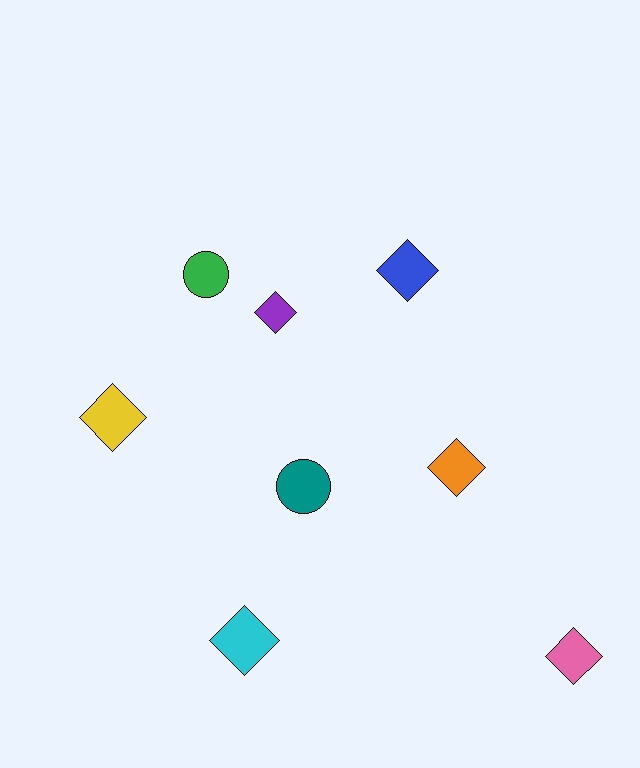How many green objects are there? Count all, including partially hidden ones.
There is 1 green object.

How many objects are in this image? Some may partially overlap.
There are 8 objects.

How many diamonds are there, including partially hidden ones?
There are 6 diamonds.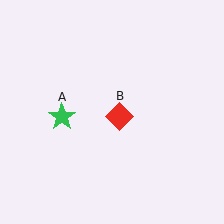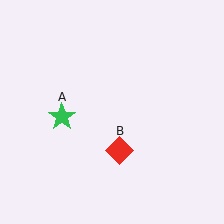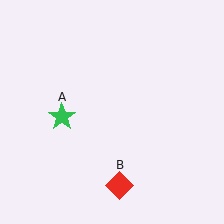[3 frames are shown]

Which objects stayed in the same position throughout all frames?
Green star (object A) remained stationary.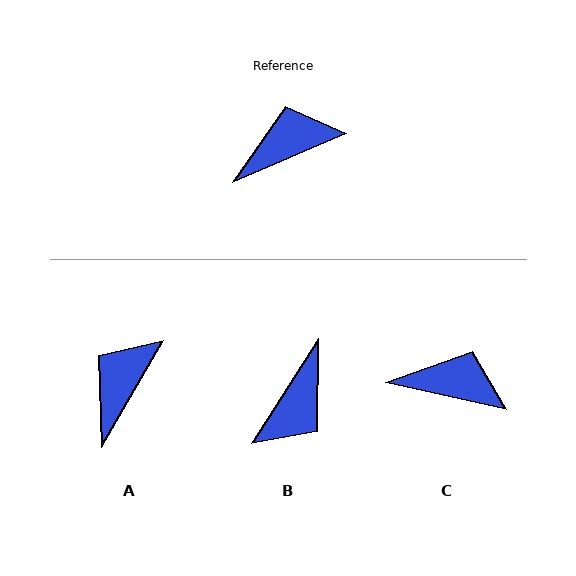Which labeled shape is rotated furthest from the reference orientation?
B, about 146 degrees away.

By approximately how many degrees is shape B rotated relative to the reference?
Approximately 146 degrees clockwise.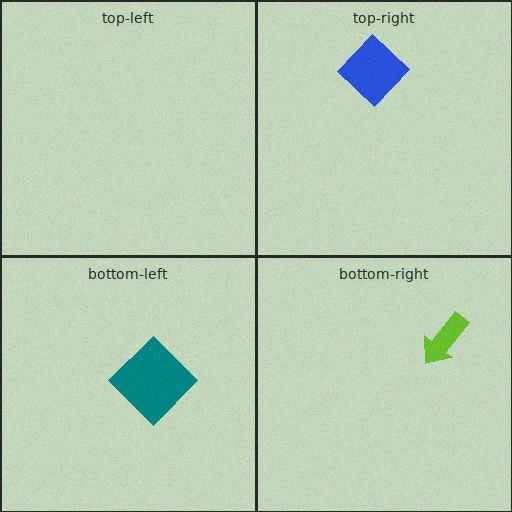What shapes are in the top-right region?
The blue diamond.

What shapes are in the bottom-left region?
The teal diamond.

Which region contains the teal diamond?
The bottom-left region.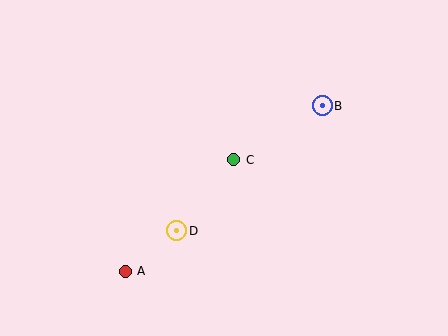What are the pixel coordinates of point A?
Point A is at (125, 271).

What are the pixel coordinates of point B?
Point B is at (322, 106).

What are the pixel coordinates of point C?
Point C is at (234, 160).